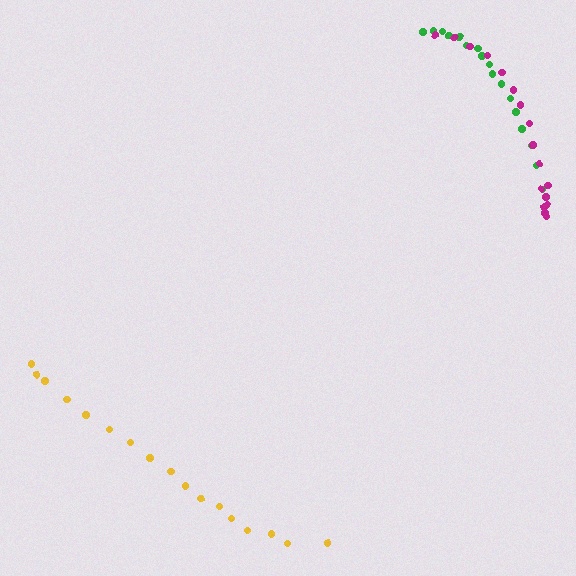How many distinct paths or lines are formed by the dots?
There are 3 distinct paths.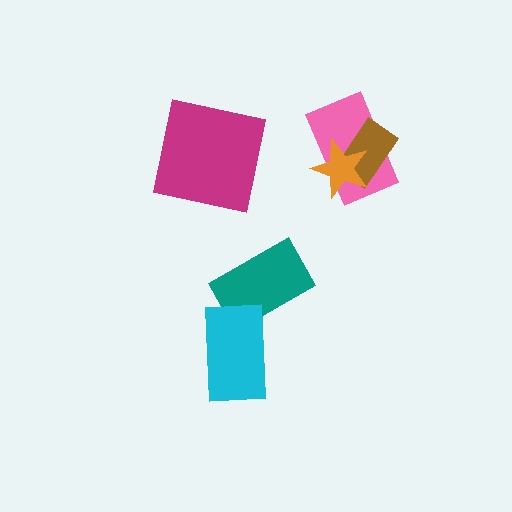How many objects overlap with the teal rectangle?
1 object overlaps with the teal rectangle.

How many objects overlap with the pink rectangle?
2 objects overlap with the pink rectangle.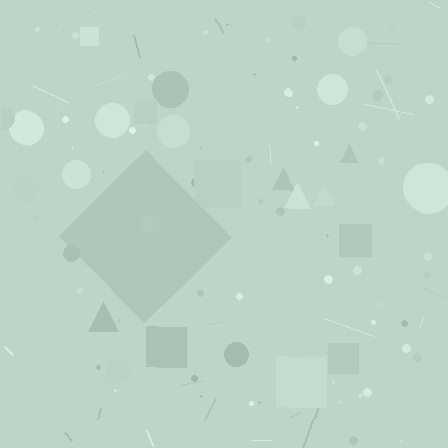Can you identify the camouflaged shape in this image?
The camouflaged shape is a diamond.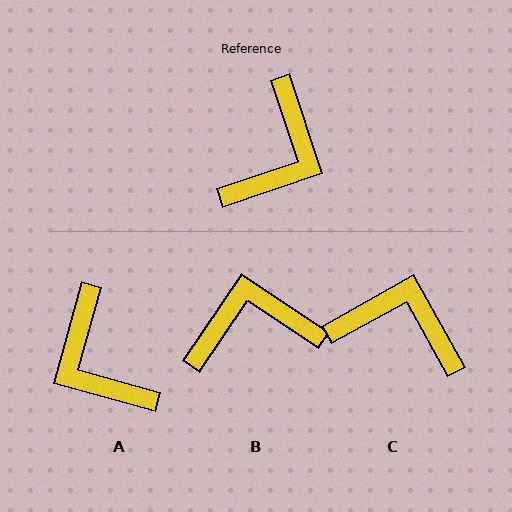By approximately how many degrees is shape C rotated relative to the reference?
Approximately 101 degrees counter-clockwise.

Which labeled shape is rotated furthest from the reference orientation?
B, about 128 degrees away.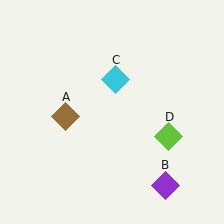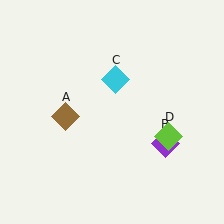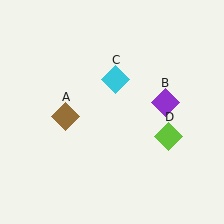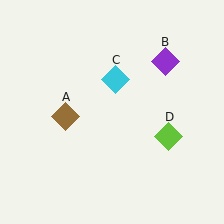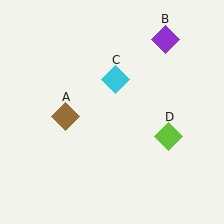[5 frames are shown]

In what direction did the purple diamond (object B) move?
The purple diamond (object B) moved up.